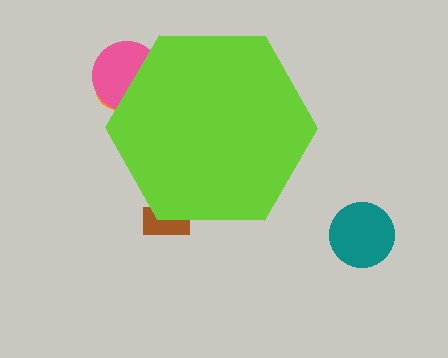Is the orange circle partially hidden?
Yes, the orange circle is partially hidden behind the lime hexagon.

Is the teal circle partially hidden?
No, the teal circle is fully visible.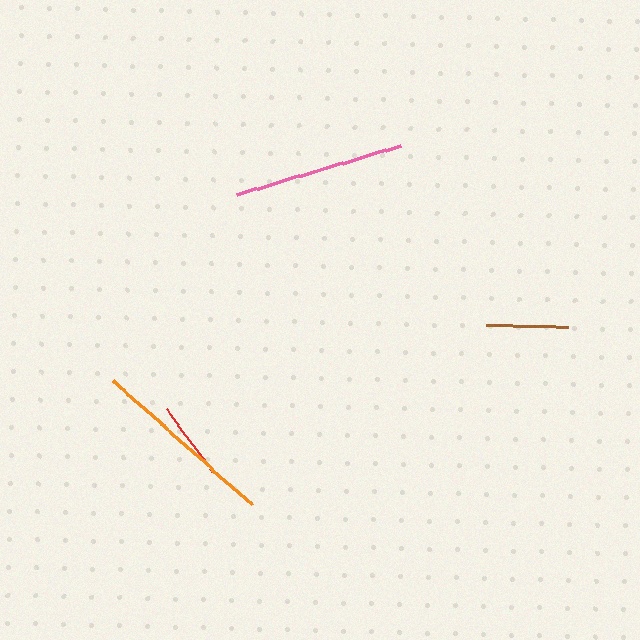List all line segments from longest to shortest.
From longest to shortest: orange, pink, brown, red.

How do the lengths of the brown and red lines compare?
The brown and red lines are approximately the same length.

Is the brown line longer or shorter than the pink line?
The pink line is longer than the brown line.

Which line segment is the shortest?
The red line is the shortest at approximately 77 pixels.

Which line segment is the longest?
The orange line is the longest at approximately 187 pixels.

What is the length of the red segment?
The red segment is approximately 77 pixels long.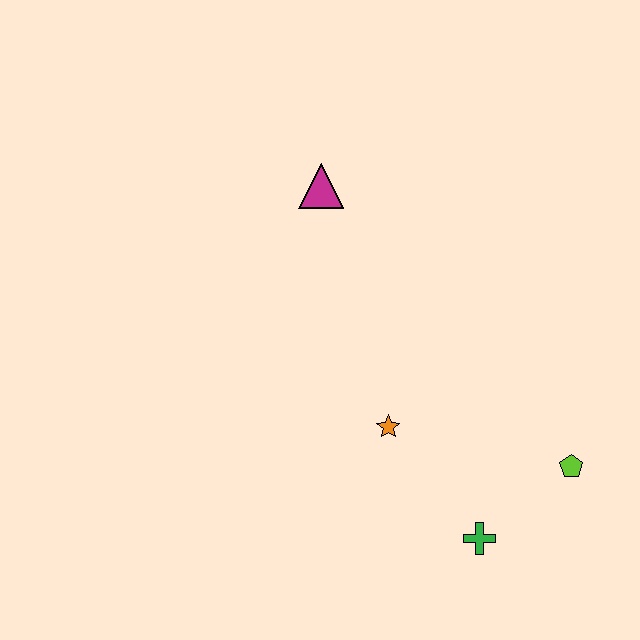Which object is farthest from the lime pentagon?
The magenta triangle is farthest from the lime pentagon.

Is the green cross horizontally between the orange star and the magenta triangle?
No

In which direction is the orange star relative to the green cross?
The orange star is above the green cross.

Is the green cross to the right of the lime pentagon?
No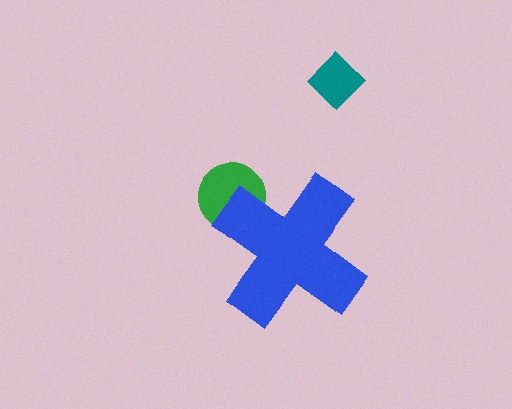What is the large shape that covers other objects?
A blue cross.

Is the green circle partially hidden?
Yes, the green circle is partially hidden behind the blue cross.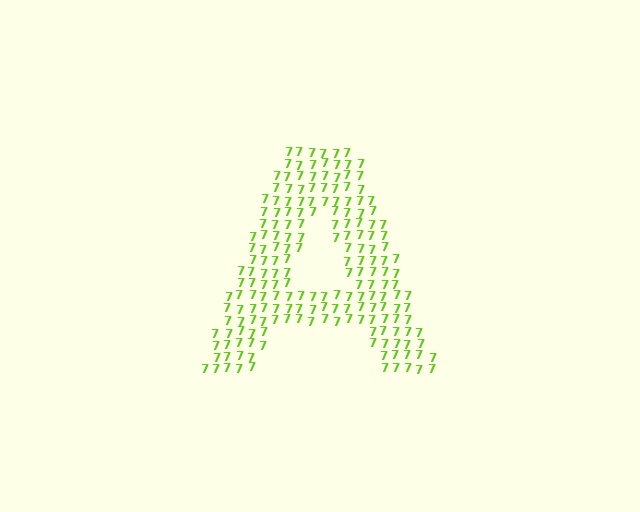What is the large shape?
The large shape is the letter A.